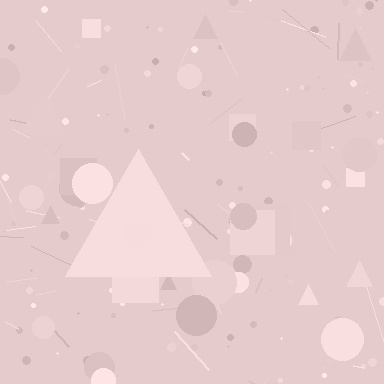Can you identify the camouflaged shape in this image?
The camouflaged shape is a triangle.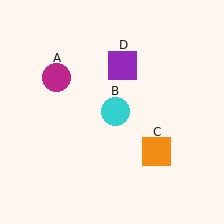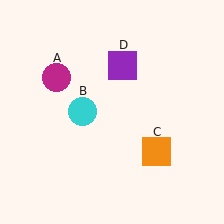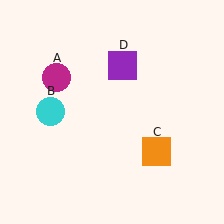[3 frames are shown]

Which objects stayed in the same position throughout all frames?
Magenta circle (object A) and orange square (object C) and purple square (object D) remained stationary.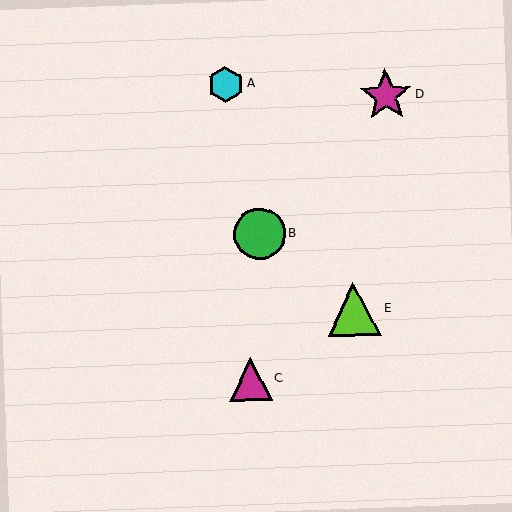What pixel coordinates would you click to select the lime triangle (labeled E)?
Click at (354, 309) to select the lime triangle E.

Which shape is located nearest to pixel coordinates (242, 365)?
The magenta triangle (labeled C) at (251, 379) is nearest to that location.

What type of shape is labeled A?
Shape A is a cyan hexagon.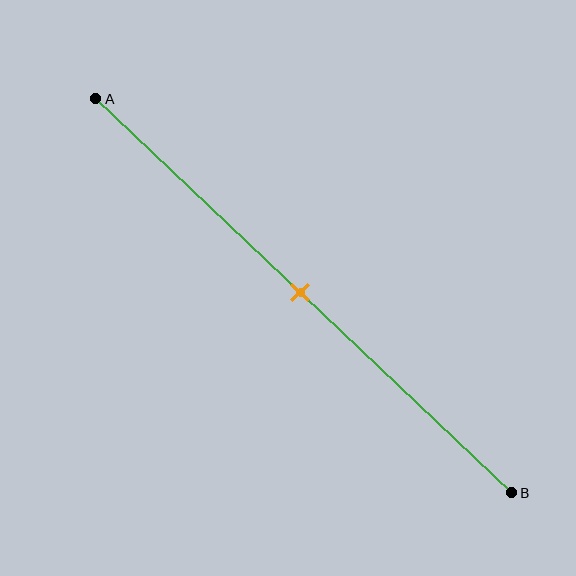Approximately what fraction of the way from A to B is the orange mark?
The orange mark is approximately 50% of the way from A to B.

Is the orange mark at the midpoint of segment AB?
Yes, the mark is approximately at the midpoint.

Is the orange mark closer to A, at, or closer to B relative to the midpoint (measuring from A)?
The orange mark is approximately at the midpoint of segment AB.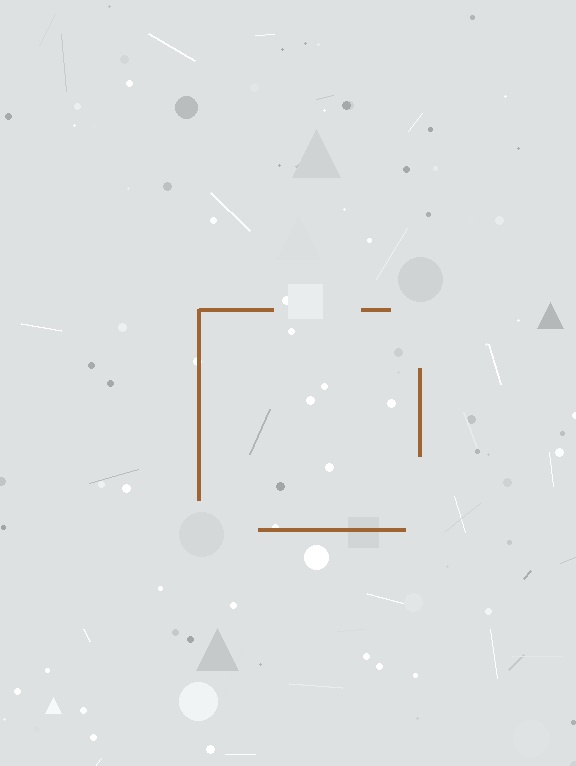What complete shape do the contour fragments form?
The contour fragments form a square.